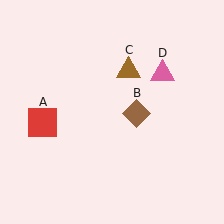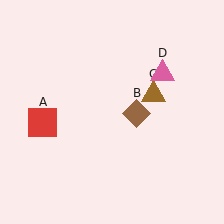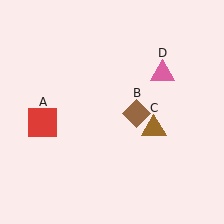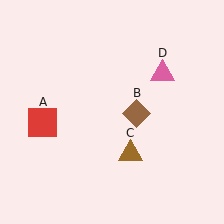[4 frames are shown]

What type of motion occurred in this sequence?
The brown triangle (object C) rotated clockwise around the center of the scene.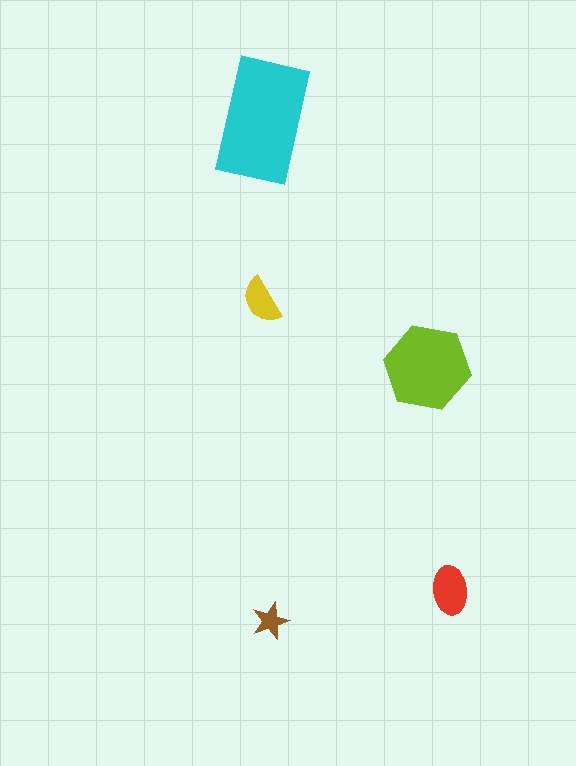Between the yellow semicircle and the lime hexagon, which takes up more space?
The lime hexagon.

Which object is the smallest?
The brown star.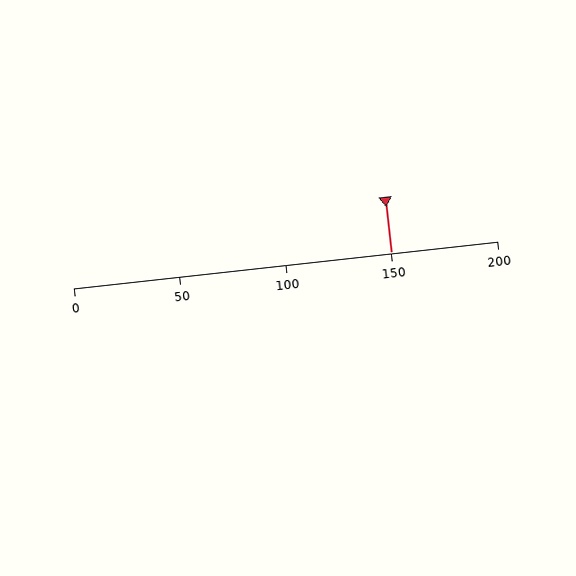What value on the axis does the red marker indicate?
The marker indicates approximately 150.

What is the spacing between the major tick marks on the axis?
The major ticks are spaced 50 apart.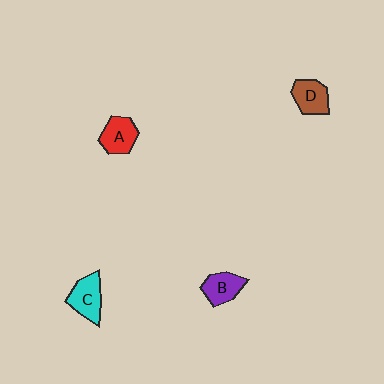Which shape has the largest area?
Shape C (cyan).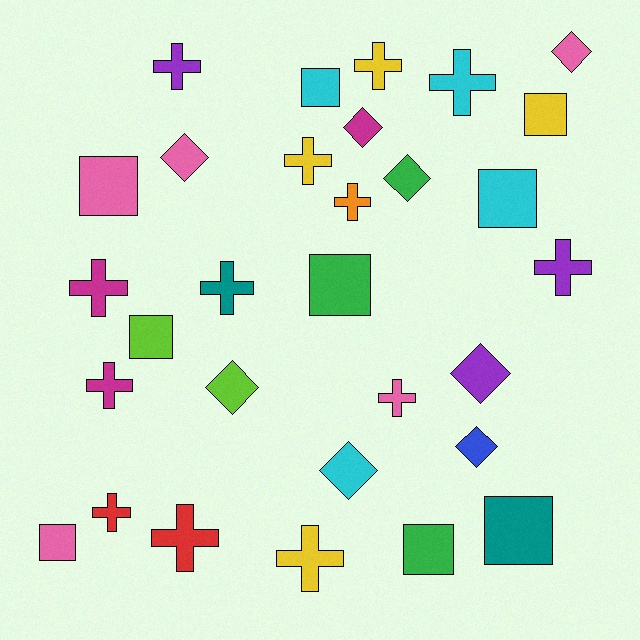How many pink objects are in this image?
There are 5 pink objects.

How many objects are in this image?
There are 30 objects.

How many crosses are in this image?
There are 13 crosses.